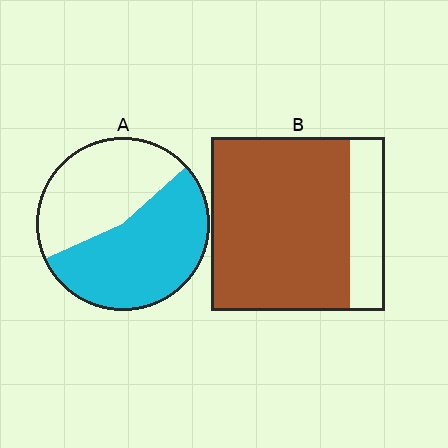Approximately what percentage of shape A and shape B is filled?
A is approximately 55% and B is approximately 80%.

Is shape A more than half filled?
Yes.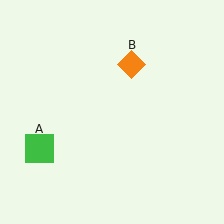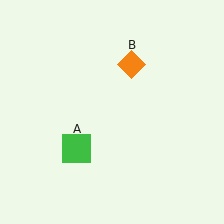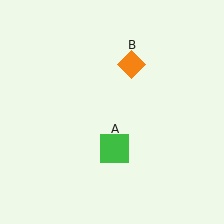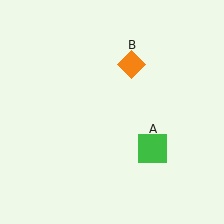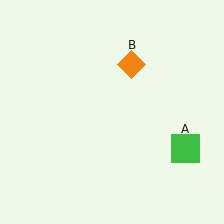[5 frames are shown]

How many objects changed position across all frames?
1 object changed position: green square (object A).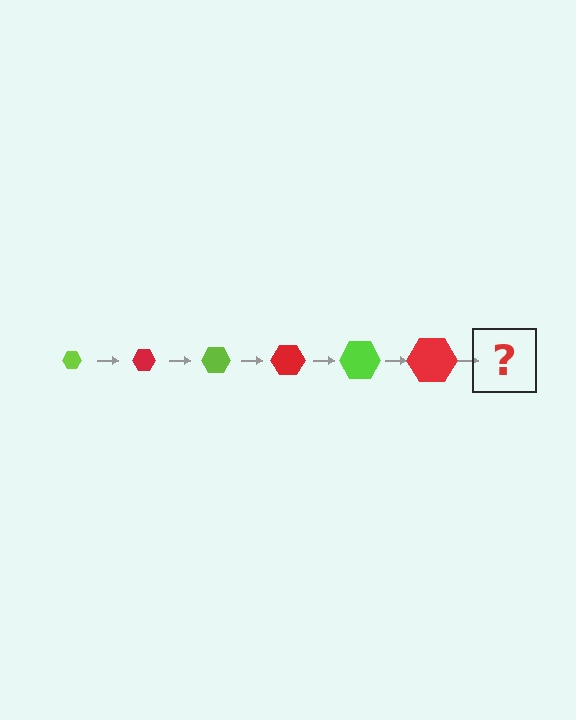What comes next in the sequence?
The next element should be a lime hexagon, larger than the previous one.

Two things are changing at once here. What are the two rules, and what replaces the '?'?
The two rules are that the hexagon grows larger each step and the color cycles through lime and red. The '?' should be a lime hexagon, larger than the previous one.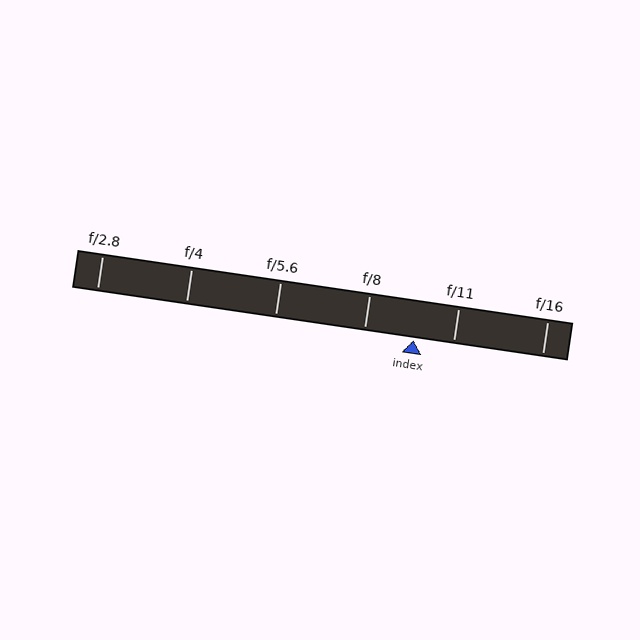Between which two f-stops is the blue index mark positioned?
The index mark is between f/8 and f/11.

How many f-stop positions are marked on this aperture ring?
There are 6 f-stop positions marked.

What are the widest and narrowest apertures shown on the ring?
The widest aperture shown is f/2.8 and the narrowest is f/16.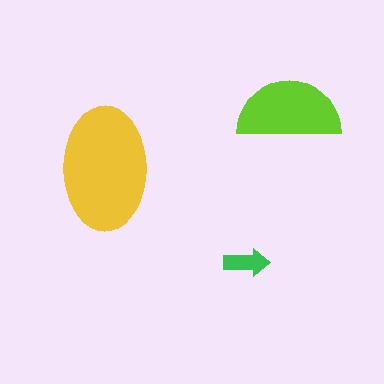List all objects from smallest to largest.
The green arrow, the lime semicircle, the yellow ellipse.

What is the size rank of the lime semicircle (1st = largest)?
2nd.